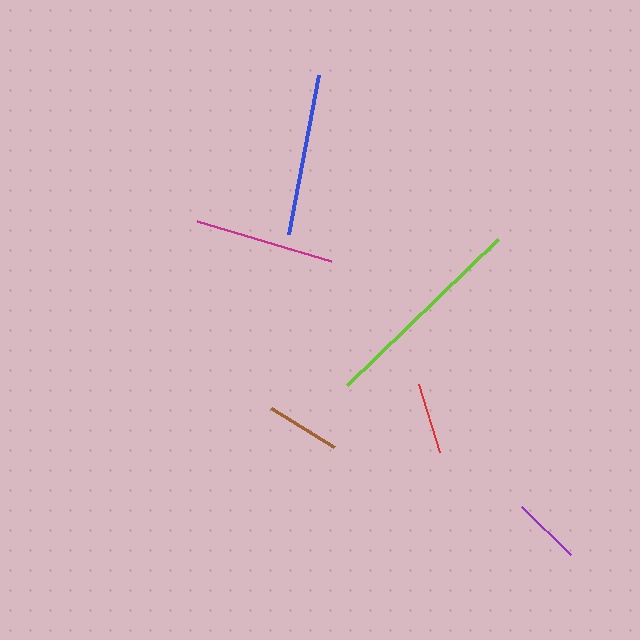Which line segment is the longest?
The lime line is the longest at approximately 210 pixels.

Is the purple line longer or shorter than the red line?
The red line is longer than the purple line.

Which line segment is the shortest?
The purple line is the shortest at approximately 70 pixels.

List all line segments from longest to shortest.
From longest to shortest: lime, blue, magenta, brown, red, purple.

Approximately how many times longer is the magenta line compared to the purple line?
The magenta line is approximately 2.0 times the length of the purple line.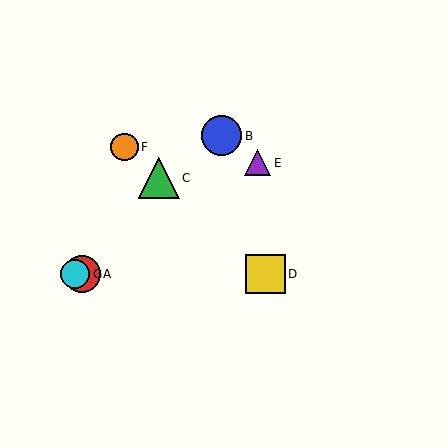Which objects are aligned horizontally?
Objects A, D, G are aligned horizontally.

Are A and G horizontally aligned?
Yes, both are at y≈274.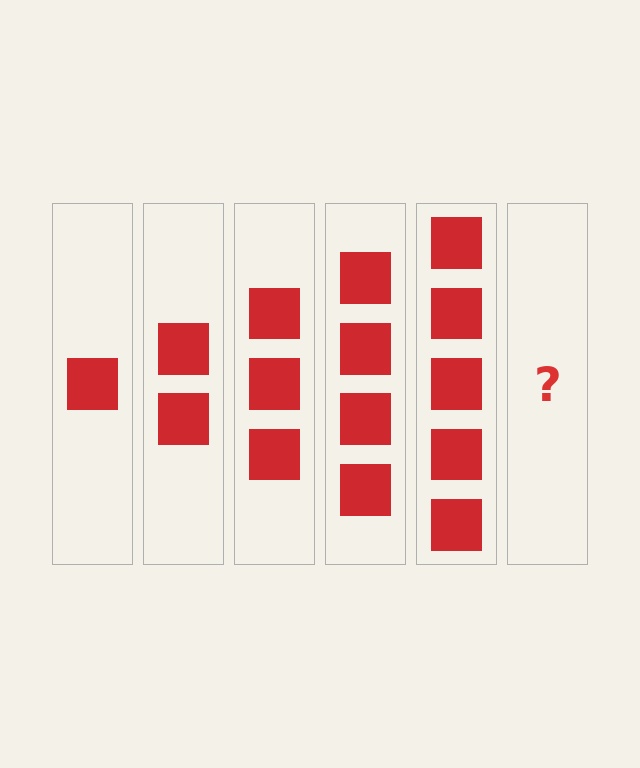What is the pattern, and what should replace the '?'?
The pattern is that each step adds one more square. The '?' should be 6 squares.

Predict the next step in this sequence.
The next step is 6 squares.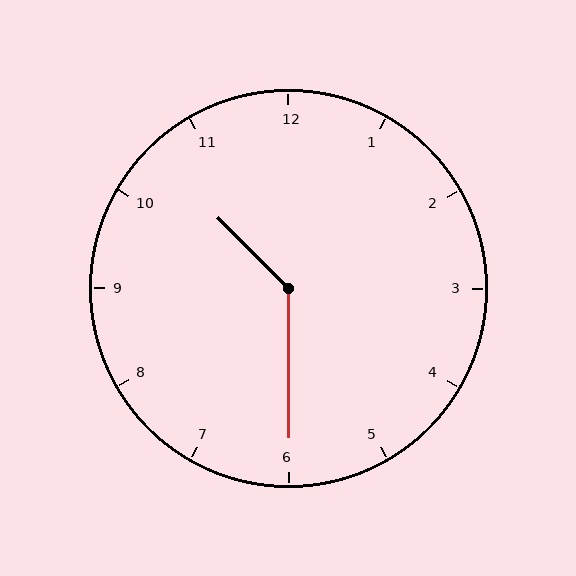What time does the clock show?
10:30.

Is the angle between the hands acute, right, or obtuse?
It is obtuse.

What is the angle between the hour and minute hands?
Approximately 135 degrees.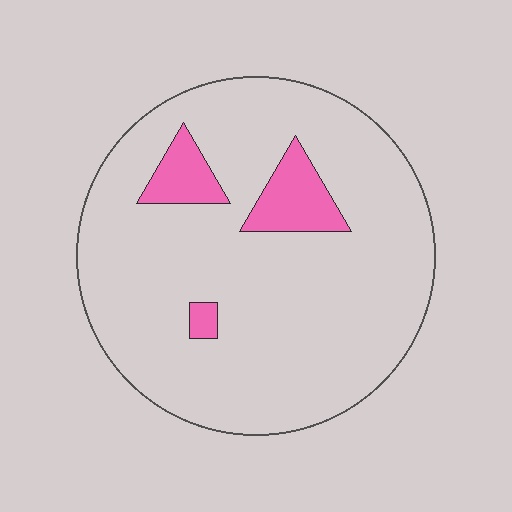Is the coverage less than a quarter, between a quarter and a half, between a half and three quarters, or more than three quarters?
Less than a quarter.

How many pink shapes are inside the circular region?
3.